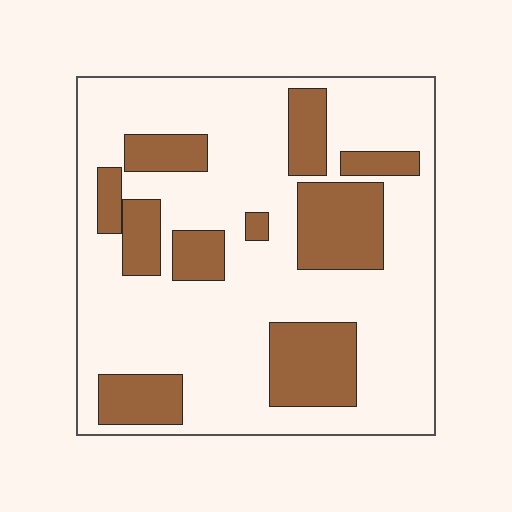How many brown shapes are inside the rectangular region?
10.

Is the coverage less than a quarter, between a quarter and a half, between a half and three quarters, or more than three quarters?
Between a quarter and a half.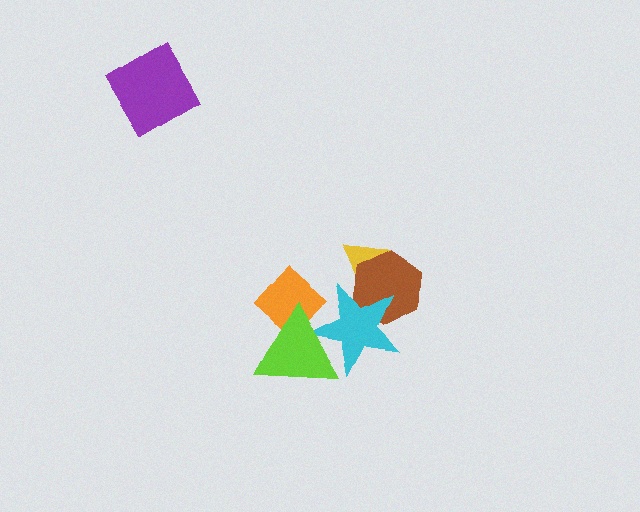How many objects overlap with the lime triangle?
2 objects overlap with the lime triangle.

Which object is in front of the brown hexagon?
The cyan star is in front of the brown hexagon.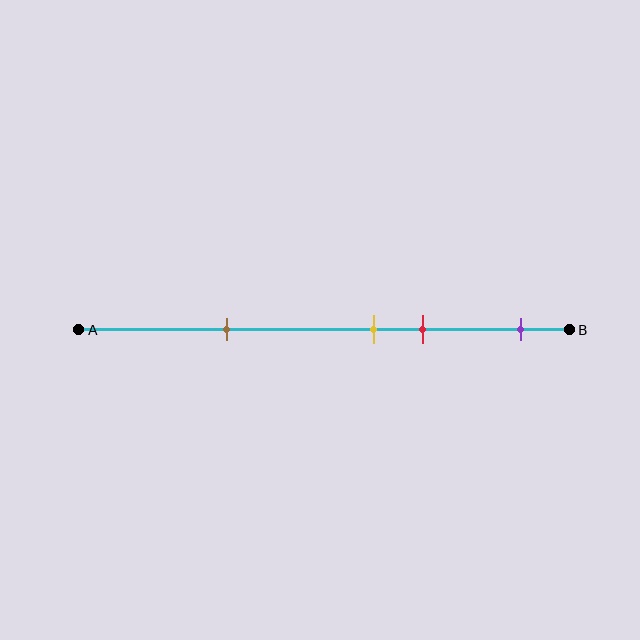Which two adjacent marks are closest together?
The yellow and red marks are the closest adjacent pair.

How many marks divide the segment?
There are 4 marks dividing the segment.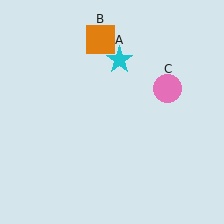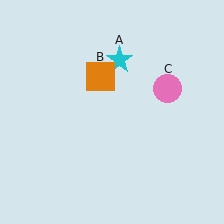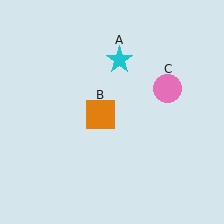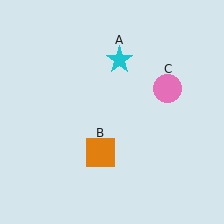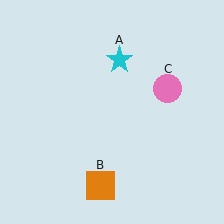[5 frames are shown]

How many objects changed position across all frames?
1 object changed position: orange square (object B).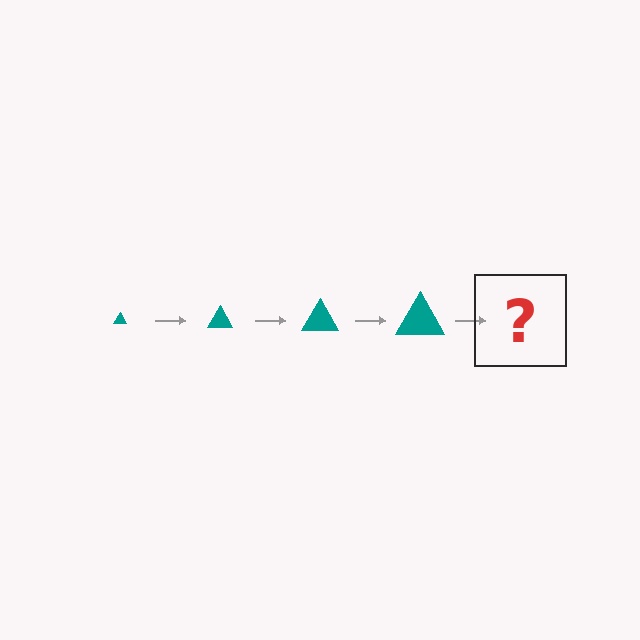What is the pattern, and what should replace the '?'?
The pattern is that the triangle gets progressively larger each step. The '?' should be a teal triangle, larger than the previous one.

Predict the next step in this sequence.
The next step is a teal triangle, larger than the previous one.